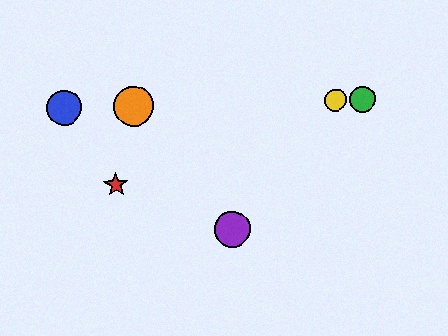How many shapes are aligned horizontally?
4 shapes (the blue circle, the green circle, the yellow circle, the orange circle) are aligned horizontally.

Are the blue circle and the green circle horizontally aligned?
Yes, both are at y≈108.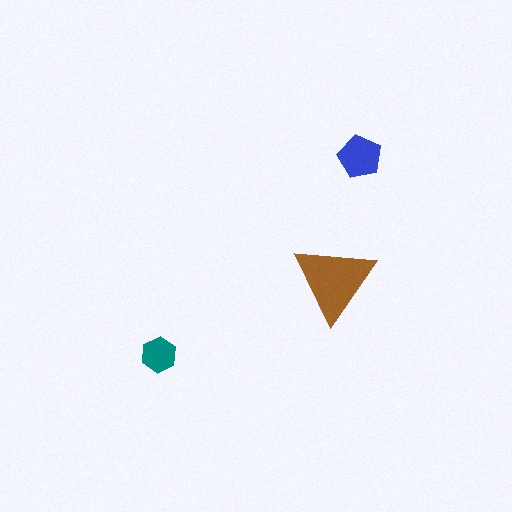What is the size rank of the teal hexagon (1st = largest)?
3rd.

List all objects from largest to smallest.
The brown triangle, the blue pentagon, the teal hexagon.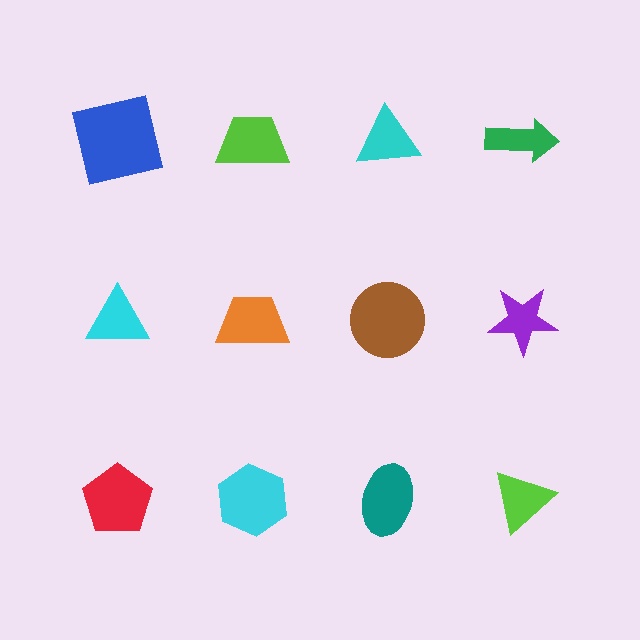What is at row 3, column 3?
A teal ellipse.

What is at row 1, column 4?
A green arrow.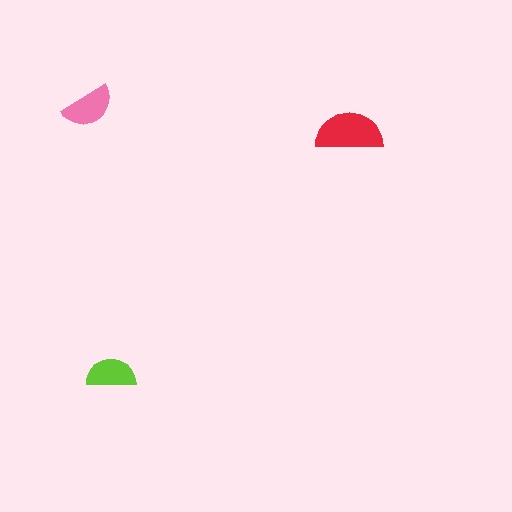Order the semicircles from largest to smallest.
the red one, the pink one, the lime one.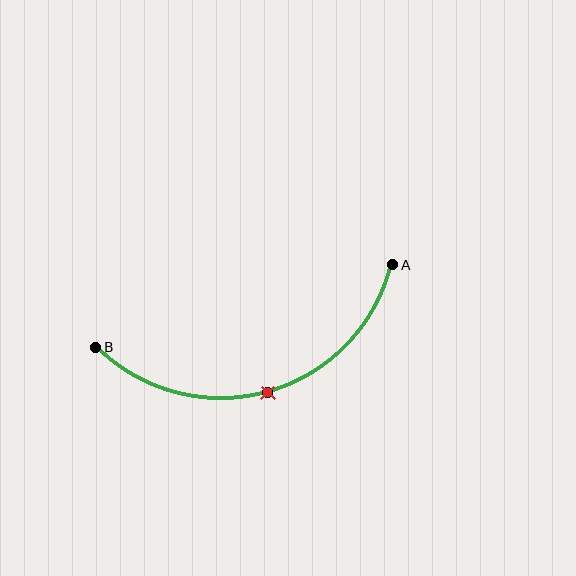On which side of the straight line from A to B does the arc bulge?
The arc bulges below the straight line connecting A and B.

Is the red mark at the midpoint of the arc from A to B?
Yes. The red mark lies on the arc at equal arc-length from both A and B — it is the arc midpoint.